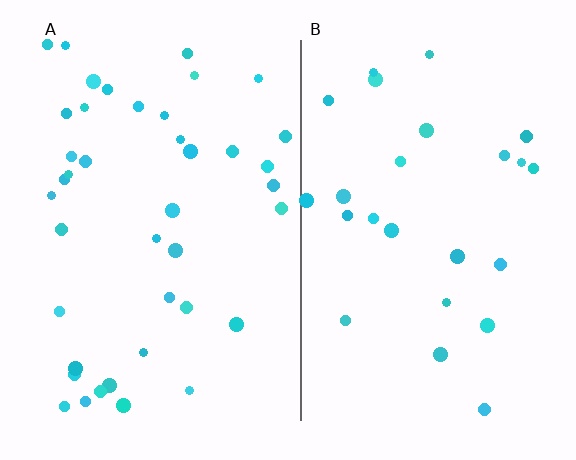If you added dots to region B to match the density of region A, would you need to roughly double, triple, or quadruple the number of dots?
Approximately double.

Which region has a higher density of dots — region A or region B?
A (the left).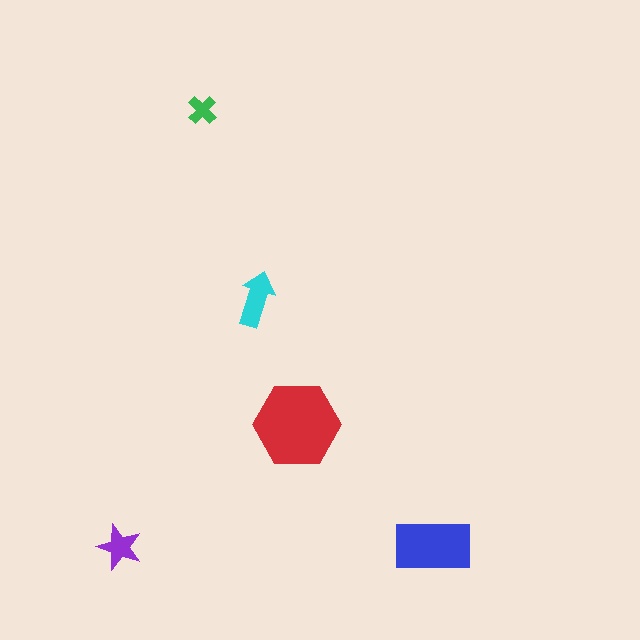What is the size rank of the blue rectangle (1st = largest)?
2nd.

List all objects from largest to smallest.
The red hexagon, the blue rectangle, the cyan arrow, the purple star, the green cross.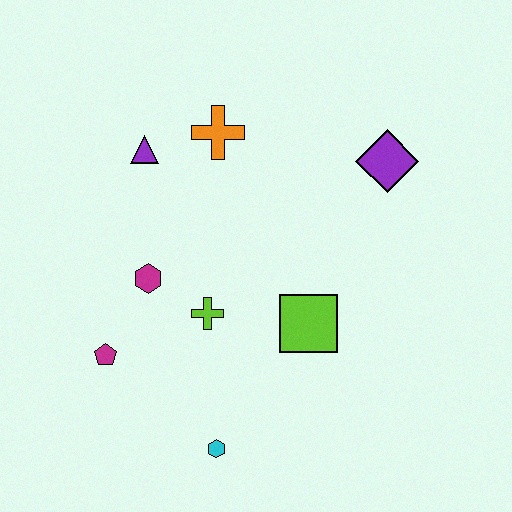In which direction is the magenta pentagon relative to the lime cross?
The magenta pentagon is to the left of the lime cross.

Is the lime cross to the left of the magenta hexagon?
No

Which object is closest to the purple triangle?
The orange cross is closest to the purple triangle.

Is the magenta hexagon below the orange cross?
Yes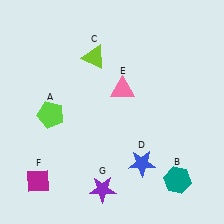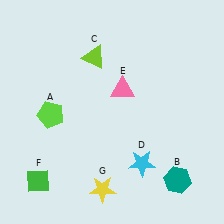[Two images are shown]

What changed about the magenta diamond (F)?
In Image 1, F is magenta. In Image 2, it changed to green.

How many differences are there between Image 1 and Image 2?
There are 3 differences between the two images.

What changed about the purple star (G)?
In Image 1, G is purple. In Image 2, it changed to yellow.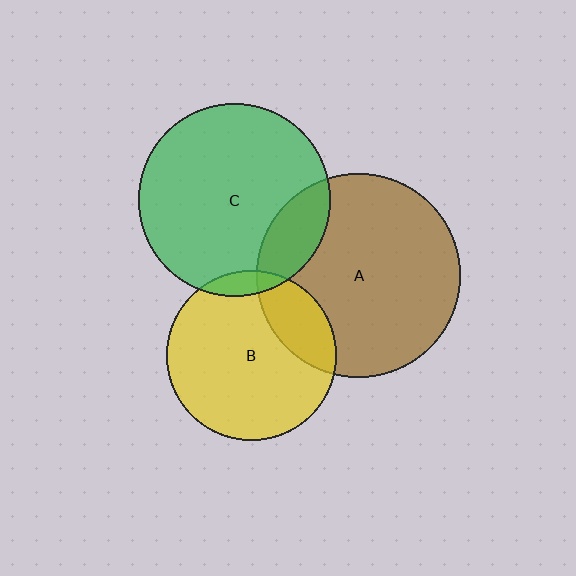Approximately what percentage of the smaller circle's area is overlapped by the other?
Approximately 5%.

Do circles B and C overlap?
Yes.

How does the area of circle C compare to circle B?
Approximately 1.3 times.